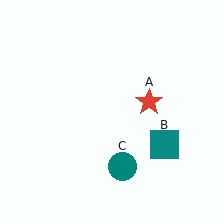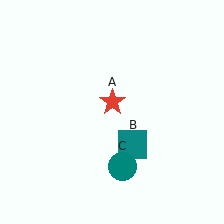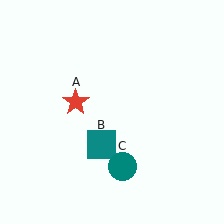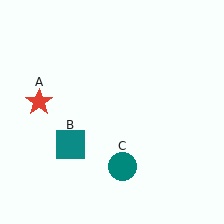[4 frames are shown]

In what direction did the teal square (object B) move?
The teal square (object B) moved left.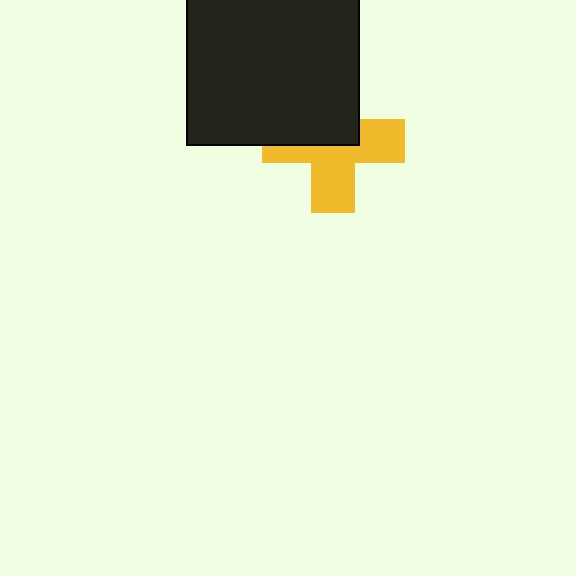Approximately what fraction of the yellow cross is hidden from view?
Roughly 44% of the yellow cross is hidden behind the black square.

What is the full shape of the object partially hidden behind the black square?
The partially hidden object is a yellow cross.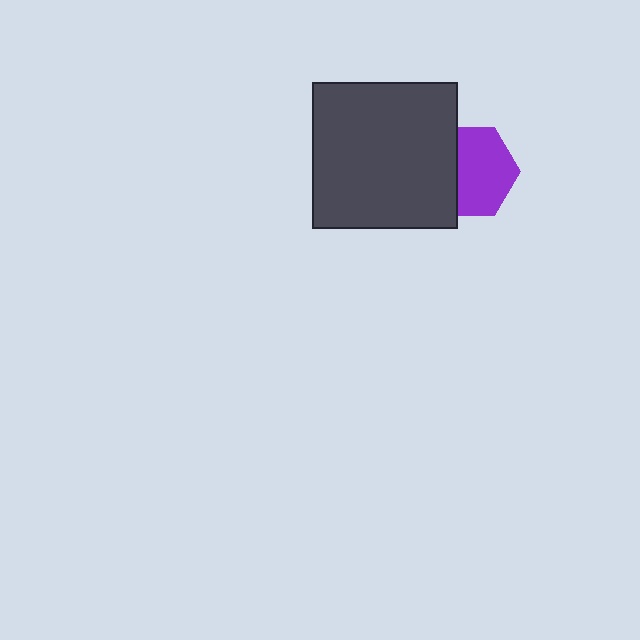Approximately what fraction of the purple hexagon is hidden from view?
Roughly 34% of the purple hexagon is hidden behind the dark gray square.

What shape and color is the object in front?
The object in front is a dark gray square.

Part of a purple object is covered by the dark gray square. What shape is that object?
It is a hexagon.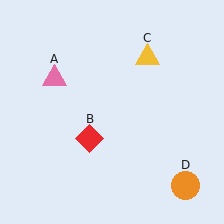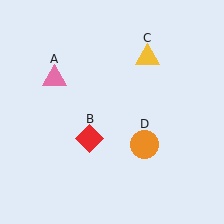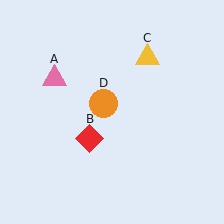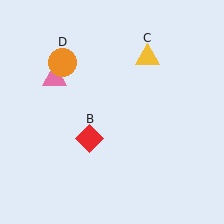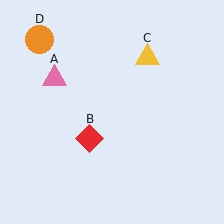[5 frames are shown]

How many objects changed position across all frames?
1 object changed position: orange circle (object D).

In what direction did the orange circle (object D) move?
The orange circle (object D) moved up and to the left.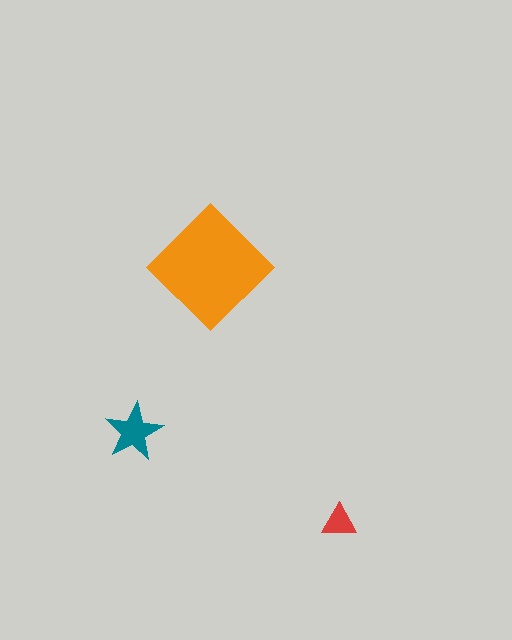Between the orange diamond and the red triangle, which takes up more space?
The orange diamond.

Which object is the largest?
The orange diamond.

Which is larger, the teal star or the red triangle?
The teal star.